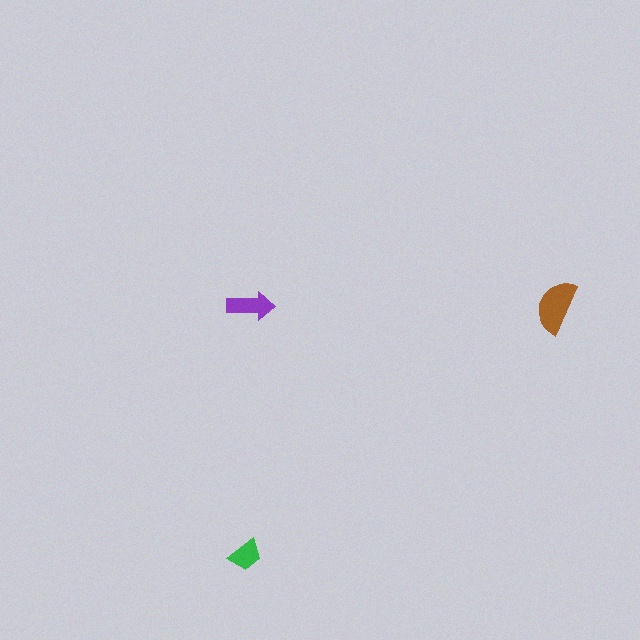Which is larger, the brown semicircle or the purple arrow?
The brown semicircle.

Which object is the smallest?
The green trapezoid.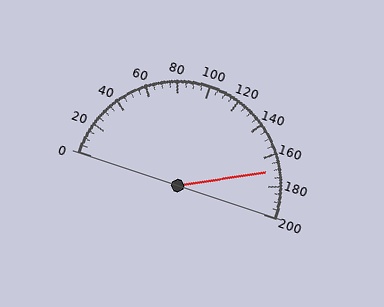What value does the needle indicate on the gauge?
The needle indicates approximately 170.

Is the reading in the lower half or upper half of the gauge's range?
The reading is in the upper half of the range (0 to 200).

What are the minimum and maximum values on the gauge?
The gauge ranges from 0 to 200.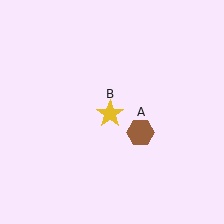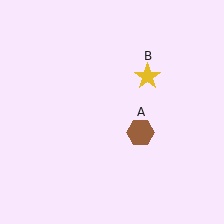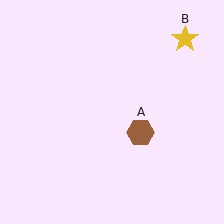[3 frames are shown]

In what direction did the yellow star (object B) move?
The yellow star (object B) moved up and to the right.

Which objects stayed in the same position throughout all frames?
Brown hexagon (object A) remained stationary.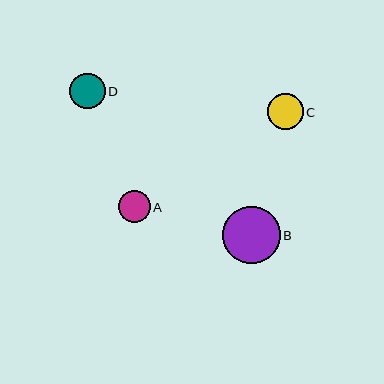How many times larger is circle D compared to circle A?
Circle D is approximately 1.1 times the size of circle A.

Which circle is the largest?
Circle B is the largest with a size of approximately 58 pixels.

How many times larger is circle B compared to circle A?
Circle B is approximately 1.8 times the size of circle A.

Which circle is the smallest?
Circle A is the smallest with a size of approximately 32 pixels.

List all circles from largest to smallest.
From largest to smallest: B, C, D, A.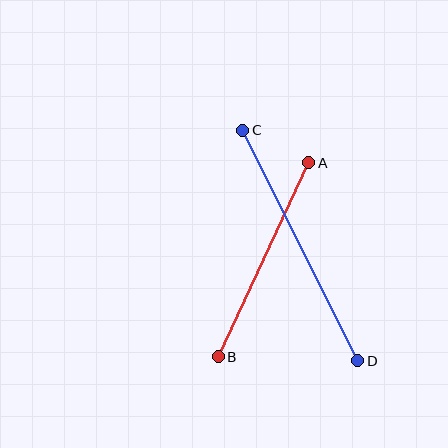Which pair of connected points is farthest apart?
Points C and D are farthest apart.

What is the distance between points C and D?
The distance is approximately 258 pixels.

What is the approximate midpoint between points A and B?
The midpoint is at approximately (264, 260) pixels.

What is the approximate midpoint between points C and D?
The midpoint is at approximately (300, 246) pixels.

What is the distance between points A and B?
The distance is approximately 214 pixels.